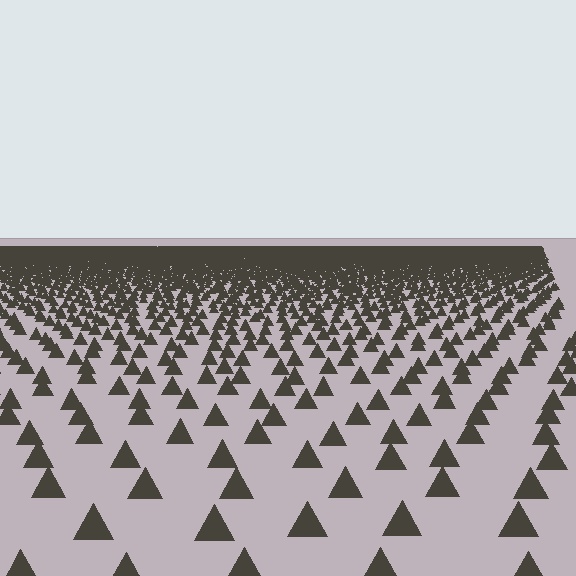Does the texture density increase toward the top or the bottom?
Density increases toward the top.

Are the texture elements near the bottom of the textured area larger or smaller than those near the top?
Larger. Near the bottom, elements are closer to the viewer and appear at a bigger on-screen size.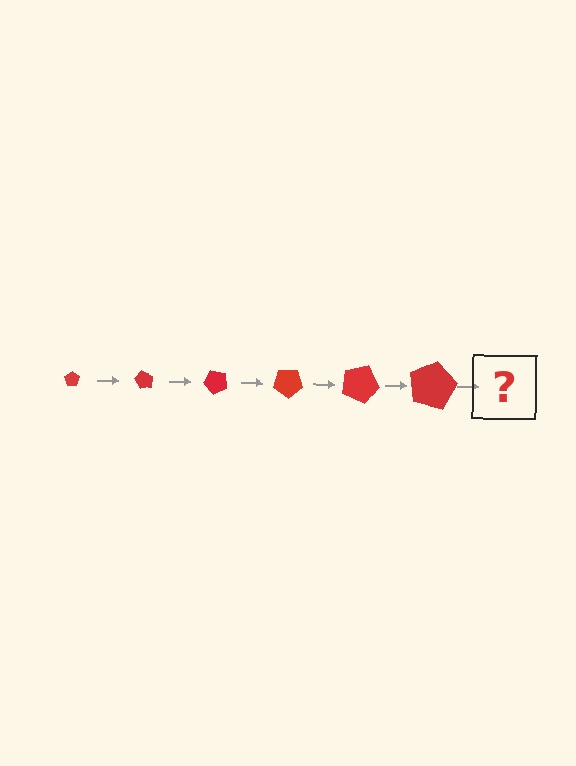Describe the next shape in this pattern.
It should be a pentagon, larger than the previous one and rotated 360 degrees from the start.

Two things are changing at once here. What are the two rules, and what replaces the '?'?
The two rules are that the pentagon grows larger each step and it rotates 60 degrees each step. The '?' should be a pentagon, larger than the previous one and rotated 360 degrees from the start.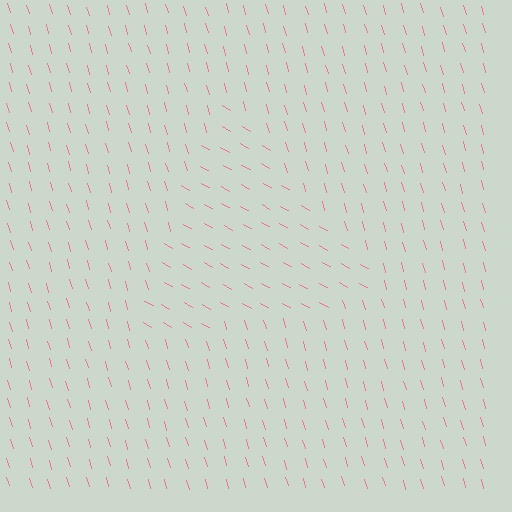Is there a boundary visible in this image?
Yes, there is a texture boundary formed by a change in line orientation.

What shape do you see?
I see a triangle.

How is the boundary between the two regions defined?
The boundary is defined purely by a change in line orientation (approximately 45 degrees difference). All lines are the same color and thickness.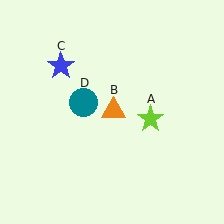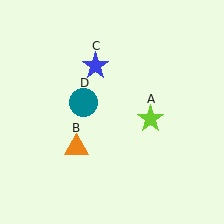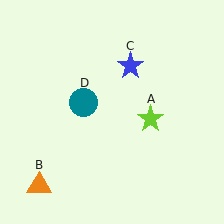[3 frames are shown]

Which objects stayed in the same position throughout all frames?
Lime star (object A) and teal circle (object D) remained stationary.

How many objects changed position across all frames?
2 objects changed position: orange triangle (object B), blue star (object C).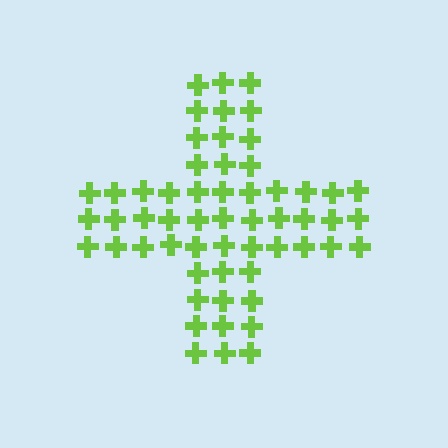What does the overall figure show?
The overall figure shows a cross.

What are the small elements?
The small elements are crosses.